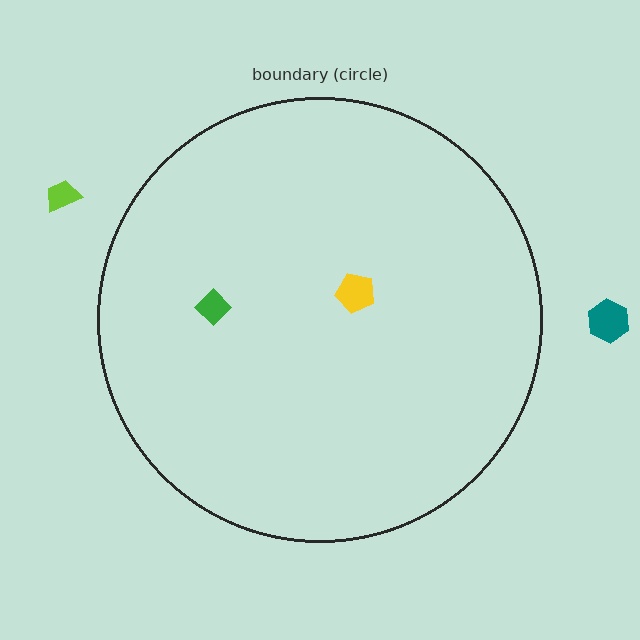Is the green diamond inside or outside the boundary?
Inside.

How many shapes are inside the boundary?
2 inside, 2 outside.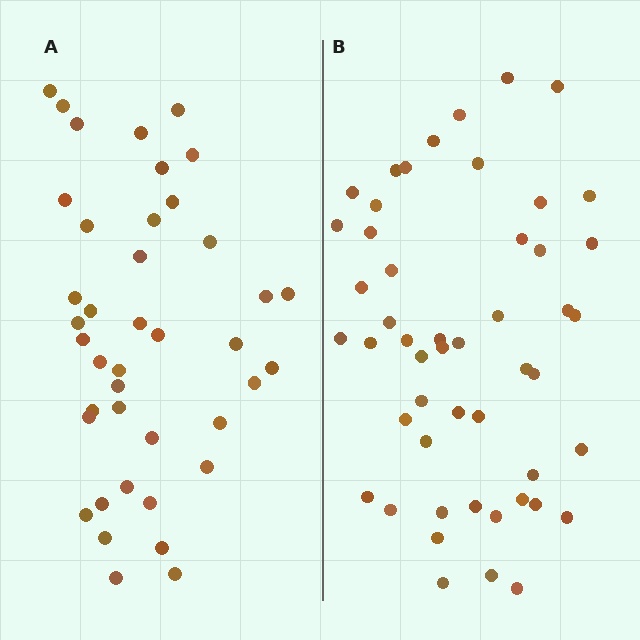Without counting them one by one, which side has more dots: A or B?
Region B (the right region) has more dots.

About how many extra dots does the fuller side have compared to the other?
Region B has roughly 8 or so more dots than region A.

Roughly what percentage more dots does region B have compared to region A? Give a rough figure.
About 20% more.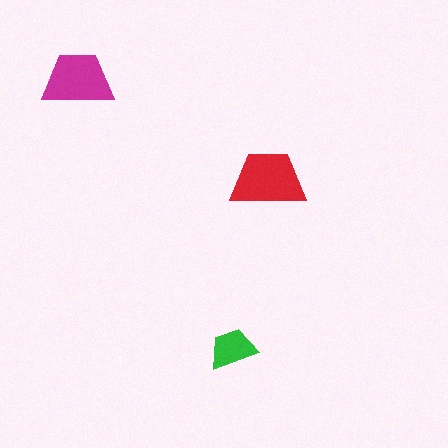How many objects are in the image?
There are 3 objects in the image.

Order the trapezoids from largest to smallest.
the red one, the magenta one, the green one.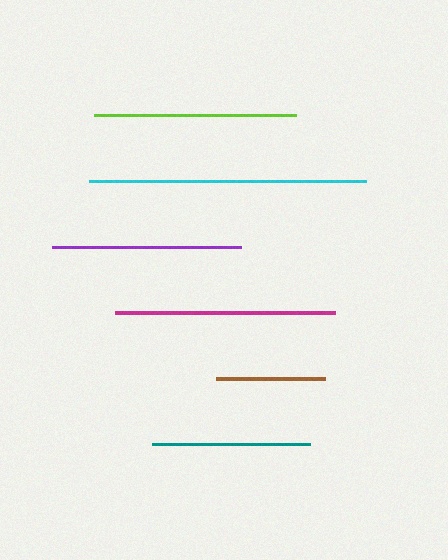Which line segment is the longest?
The cyan line is the longest at approximately 277 pixels.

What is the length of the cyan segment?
The cyan segment is approximately 277 pixels long.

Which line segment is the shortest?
The brown line is the shortest at approximately 109 pixels.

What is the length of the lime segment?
The lime segment is approximately 202 pixels long.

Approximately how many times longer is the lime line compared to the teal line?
The lime line is approximately 1.3 times the length of the teal line.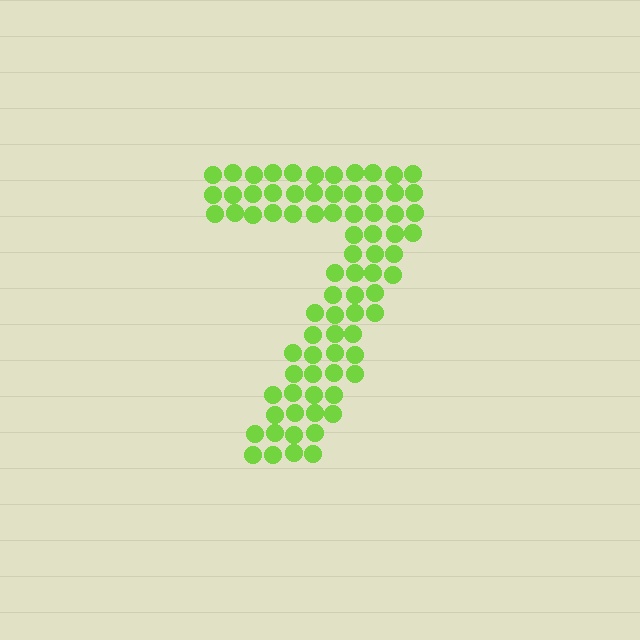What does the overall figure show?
The overall figure shows the digit 7.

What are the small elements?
The small elements are circles.